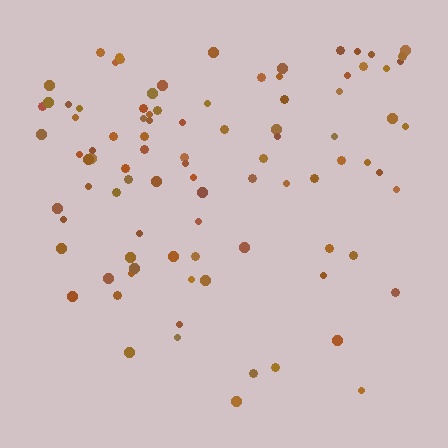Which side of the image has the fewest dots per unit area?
The bottom.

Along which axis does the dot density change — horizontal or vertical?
Vertical.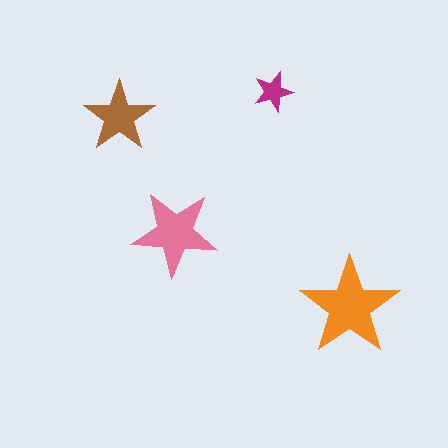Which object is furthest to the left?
The brown star is leftmost.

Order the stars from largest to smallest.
the orange one, the pink one, the brown one, the magenta one.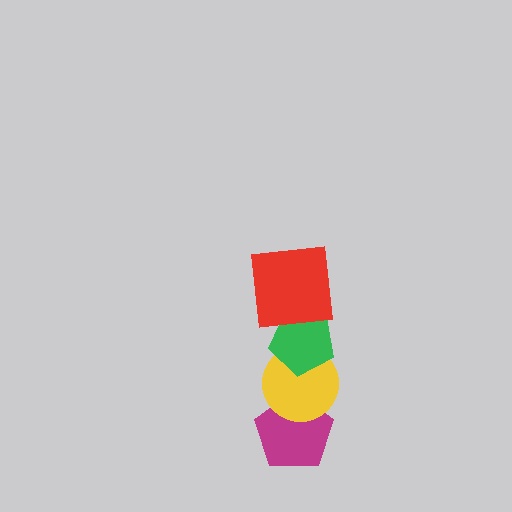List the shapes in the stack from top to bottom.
From top to bottom: the red square, the green pentagon, the yellow circle, the magenta pentagon.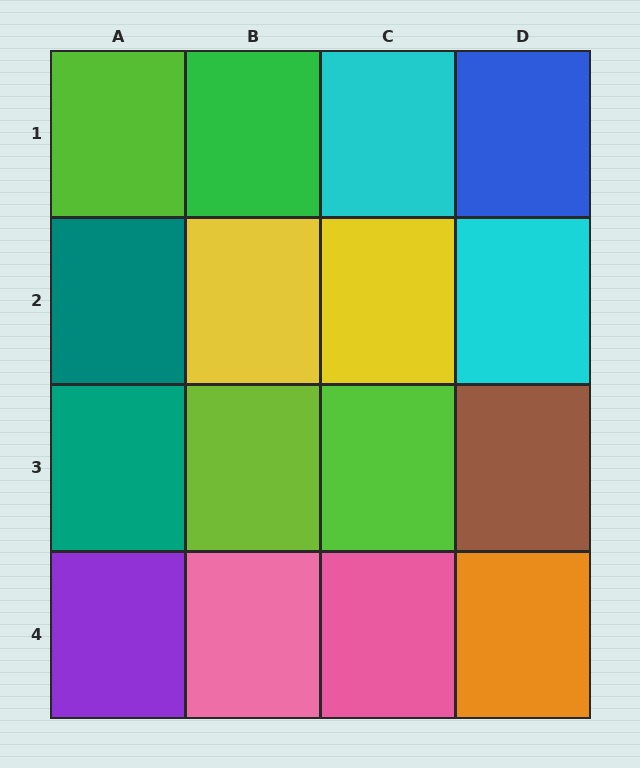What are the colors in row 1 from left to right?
Lime, green, cyan, blue.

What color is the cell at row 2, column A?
Teal.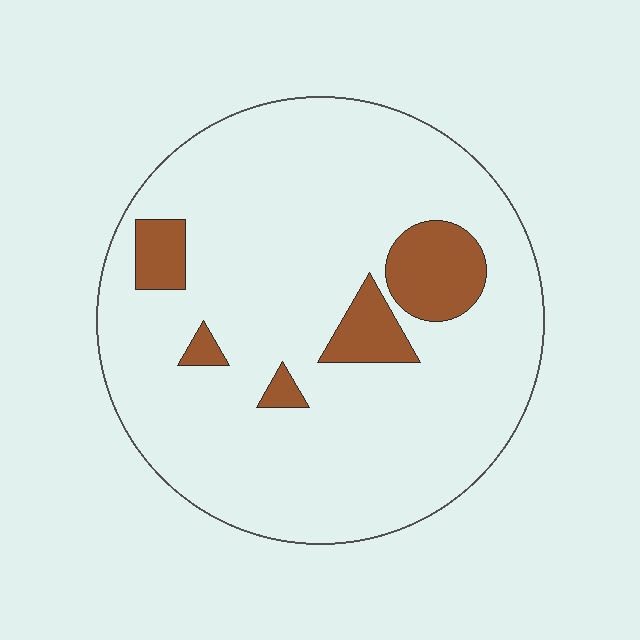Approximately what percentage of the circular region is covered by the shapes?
Approximately 10%.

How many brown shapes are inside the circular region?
5.